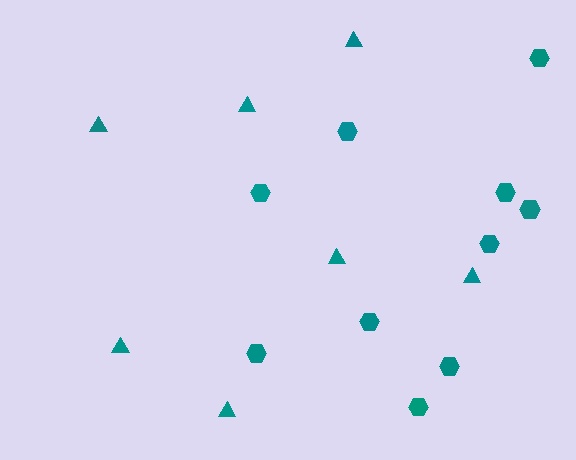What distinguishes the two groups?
There are 2 groups: one group of triangles (7) and one group of hexagons (10).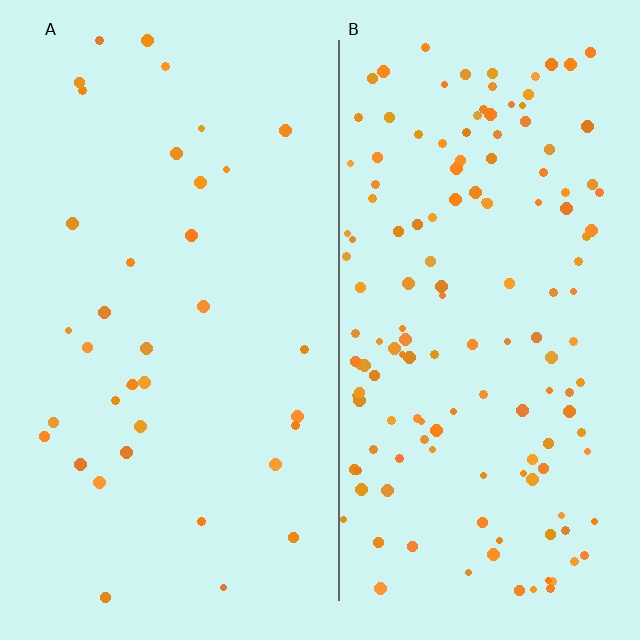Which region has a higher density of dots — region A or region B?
B (the right).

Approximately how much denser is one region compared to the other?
Approximately 4.0× — region B over region A.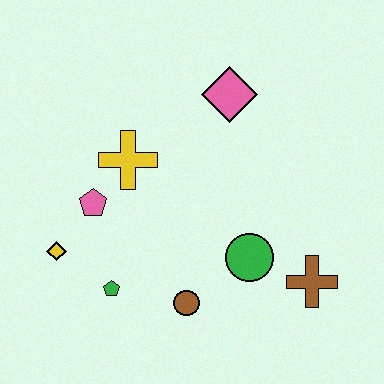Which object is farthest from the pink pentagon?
The brown cross is farthest from the pink pentagon.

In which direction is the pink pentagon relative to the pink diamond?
The pink pentagon is to the left of the pink diamond.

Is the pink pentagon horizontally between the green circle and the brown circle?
No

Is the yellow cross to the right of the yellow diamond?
Yes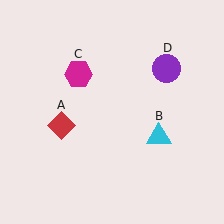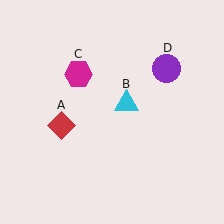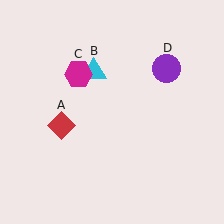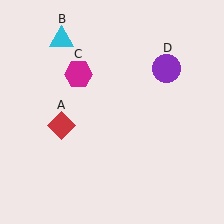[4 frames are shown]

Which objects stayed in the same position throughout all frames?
Red diamond (object A) and magenta hexagon (object C) and purple circle (object D) remained stationary.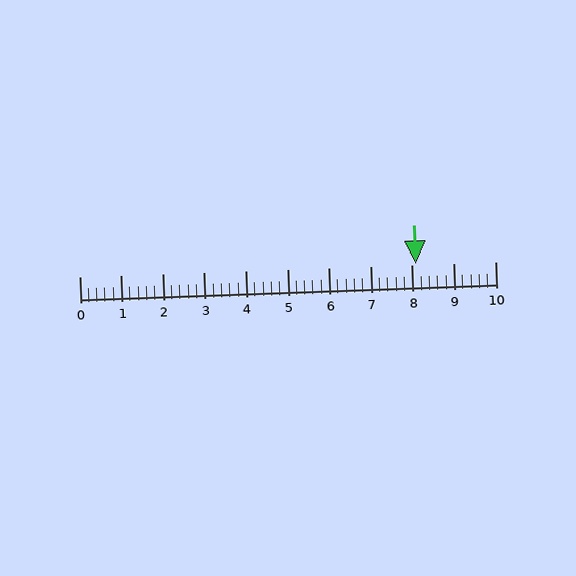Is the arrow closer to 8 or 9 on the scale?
The arrow is closer to 8.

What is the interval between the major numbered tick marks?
The major tick marks are spaced 1 units apart.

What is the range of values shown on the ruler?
The ruler shows values from 0 to 10.